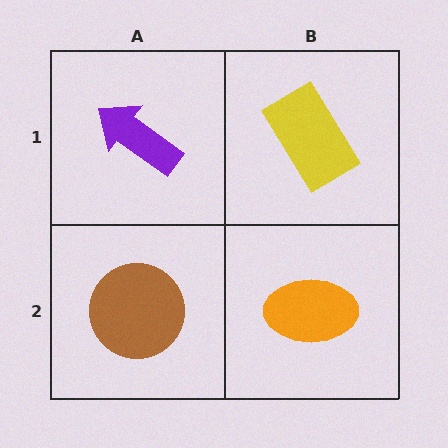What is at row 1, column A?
A purple arrow.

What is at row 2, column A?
A brown circle.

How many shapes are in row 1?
2 shapes.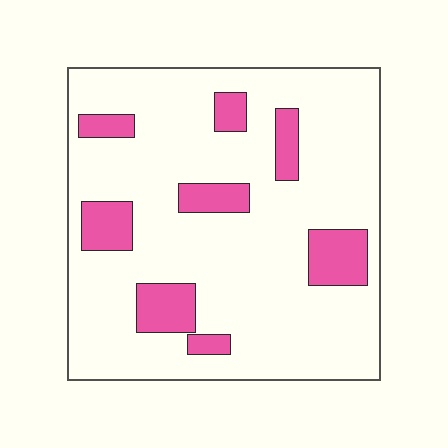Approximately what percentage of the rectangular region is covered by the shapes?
Approximately 15%.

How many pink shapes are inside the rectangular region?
8.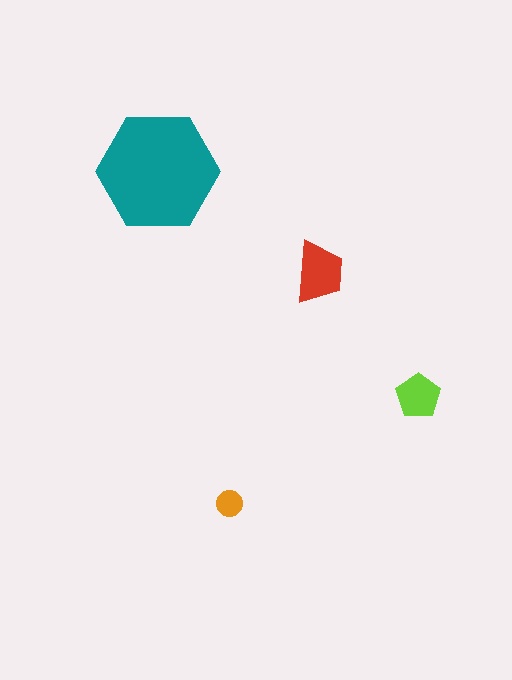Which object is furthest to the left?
The teal hexagon is leftmost.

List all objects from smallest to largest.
The orange circle, the lime pentagon, the red trapezoid, the teal hexagon.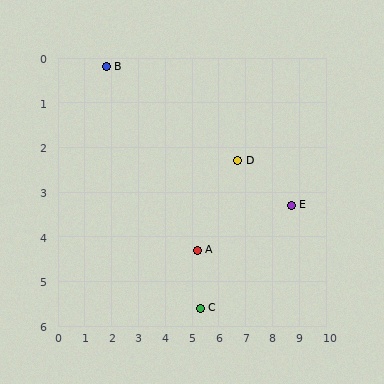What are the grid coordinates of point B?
Point B is at approximately (1.8, 0.2).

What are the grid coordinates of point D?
Point D is at approximately (6.7, 2.3).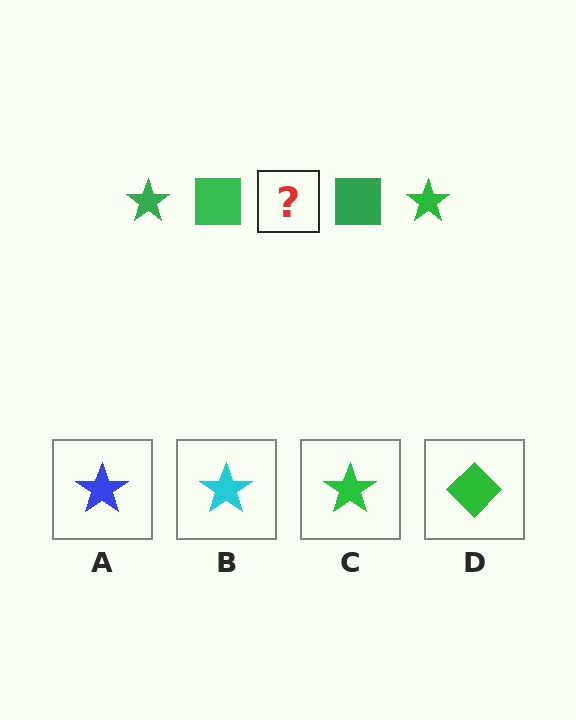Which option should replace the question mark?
Option C.